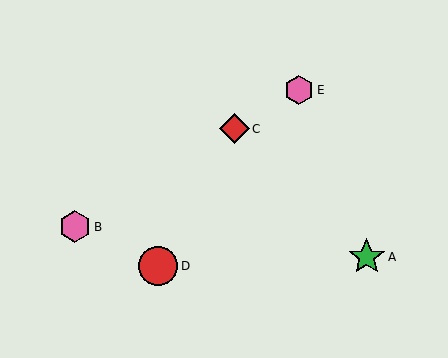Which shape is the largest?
The red circle (labeled D) is the largest.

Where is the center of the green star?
The center of the green star is at (367, 257).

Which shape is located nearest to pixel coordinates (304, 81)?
The pink hexagon (labeled E) at (299, 90) is nearest to that location.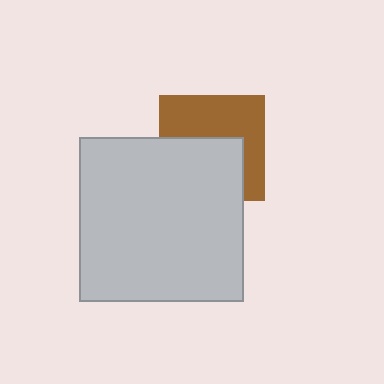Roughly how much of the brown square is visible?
About half of it is visible (roughly 52%).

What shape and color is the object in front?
The object in front is a light gray square.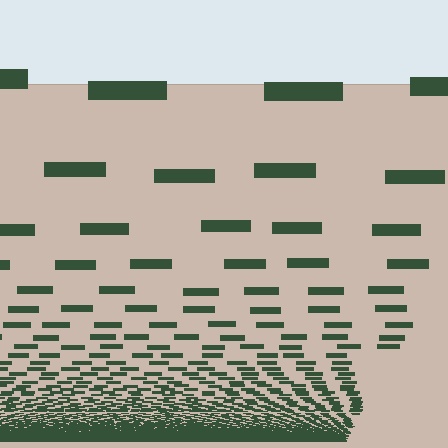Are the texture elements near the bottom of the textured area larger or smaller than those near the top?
Smaller. The gradient is inverted — elements near the bottom are smaller and denser.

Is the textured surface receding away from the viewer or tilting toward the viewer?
The surface appears to tilt toward the viewer. Texture elements get larger and sparser toward the top.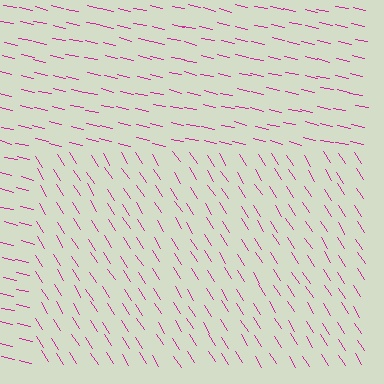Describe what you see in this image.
The image is filled with small magenta line segments. A rectangle region in the image has lines oriented differently from the surrounding lines, creating a visible texture boundary.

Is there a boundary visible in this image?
Yes, there is a texture boundary formed by a change in line orientation.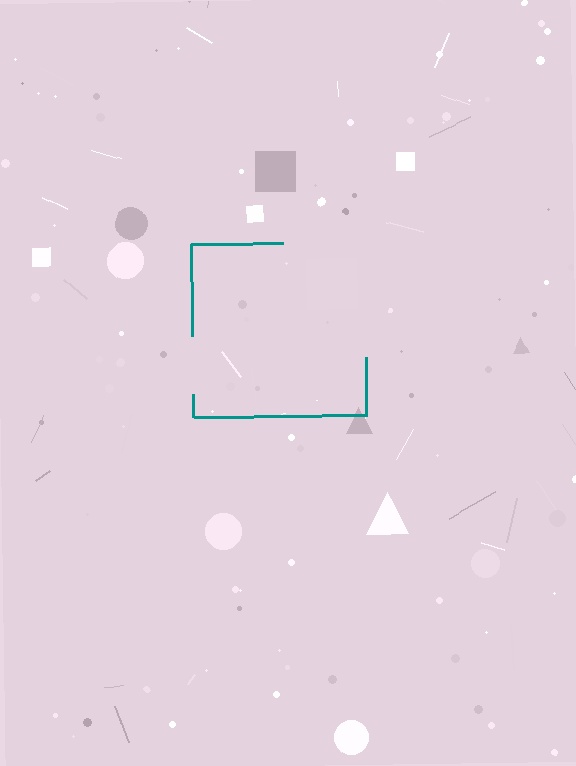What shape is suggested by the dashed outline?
The dashed outline suggests a square.